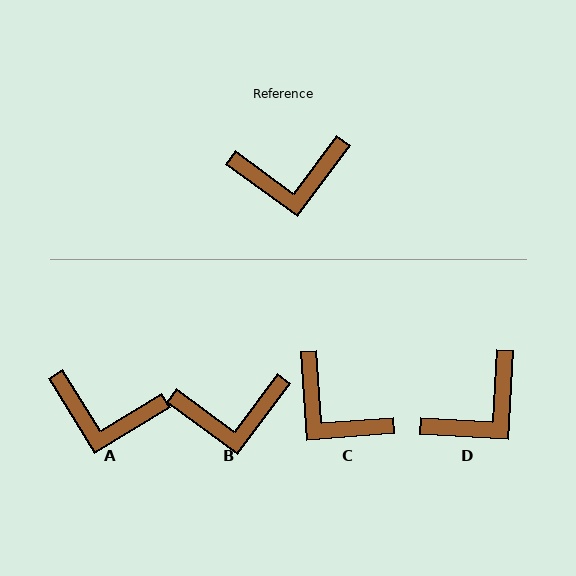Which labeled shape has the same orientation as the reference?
B.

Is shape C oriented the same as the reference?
No, it is off by about 49 degrees.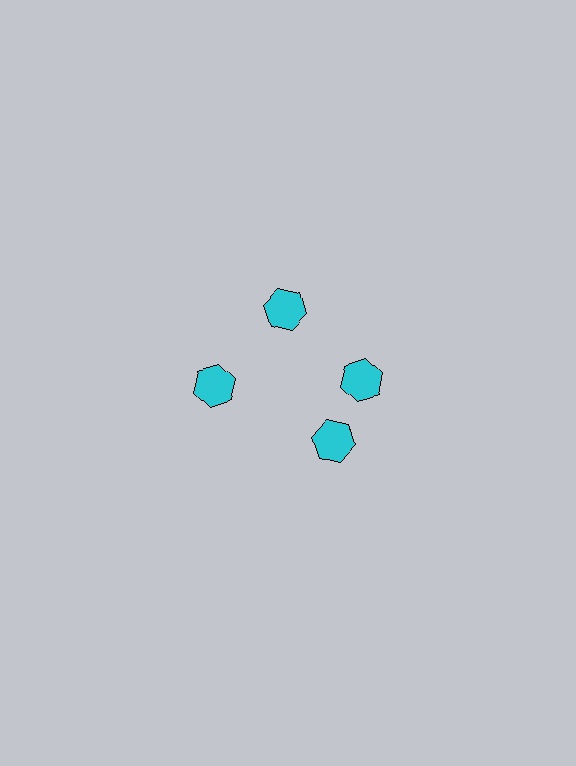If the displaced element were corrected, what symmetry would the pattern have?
It would have 4-fold rotational symmetry — the pattern would map onto itself every 90 degrees.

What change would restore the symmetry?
The symmetry would be restored by rotating it back into even spacing with its neighbors so that all 4 hexagons sit at equal angles and equal distance from the center.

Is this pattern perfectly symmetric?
No. The 4 cyan hexagons are arranged in a ring, but one element near the 6 o'clock position is rotated out of alignment along the ring, breaking the 4-fold rotational symmetry.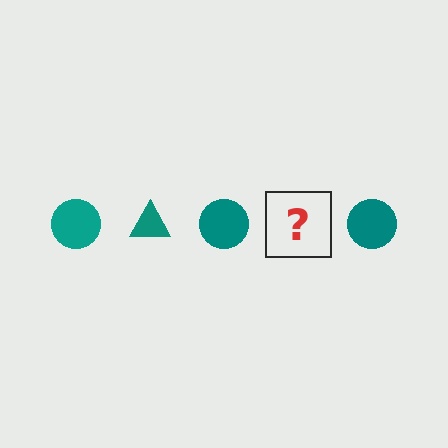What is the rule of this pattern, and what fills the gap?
The rule is that the pattern cycles through circle, triangle shapes in teal. The gap should be filled with a teal triangle.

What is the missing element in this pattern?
The missing element is a teal triangle.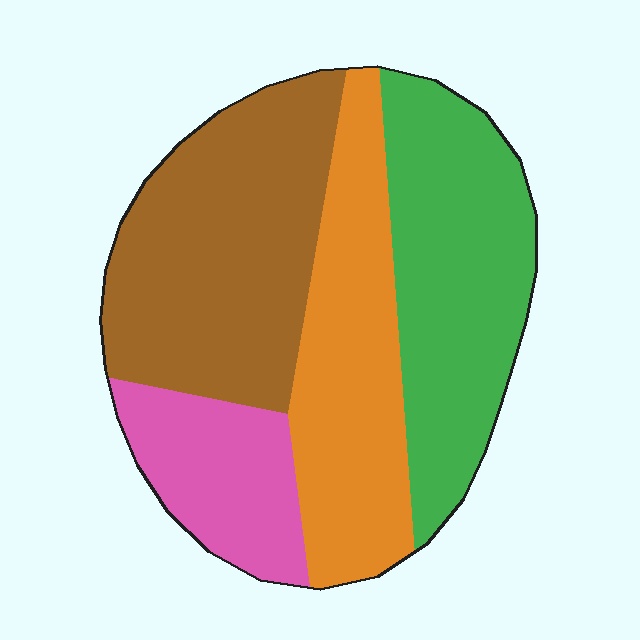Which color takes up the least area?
Pink, at roughly 15%.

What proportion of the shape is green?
Green takes up about one quarter (1/4) of the shape.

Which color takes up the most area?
Brown, at roughly 30%.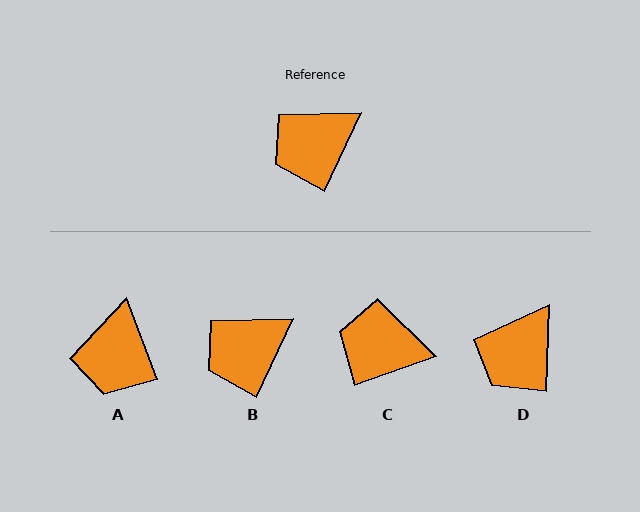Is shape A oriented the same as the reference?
No, it is off by about 46 degrees.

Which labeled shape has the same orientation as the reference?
B.